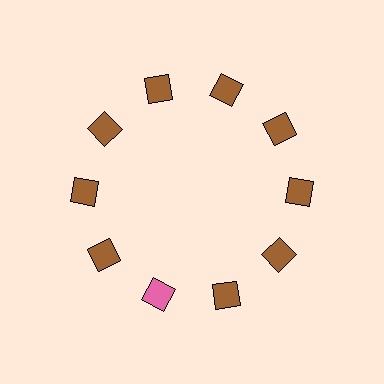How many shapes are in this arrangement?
There are 10 shapes arranged in a ring pattern.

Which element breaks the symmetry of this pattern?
The pink square at roughly the 7 o'clock position breaks the symmetry. All other shapes are brown squares.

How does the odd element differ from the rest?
It has a different color: pink instead of brown.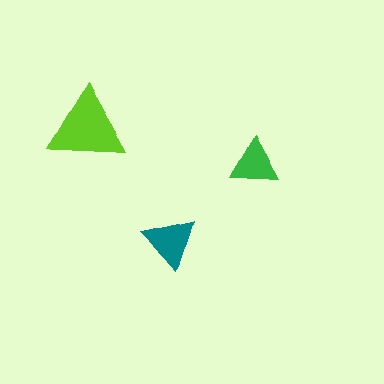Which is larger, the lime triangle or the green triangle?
The lime one.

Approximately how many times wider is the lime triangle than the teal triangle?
About 1.5 times wider.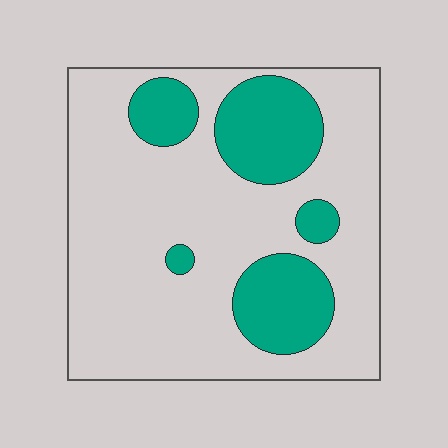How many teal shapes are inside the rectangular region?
5.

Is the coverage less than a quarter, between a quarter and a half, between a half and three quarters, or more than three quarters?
Less than a quarter.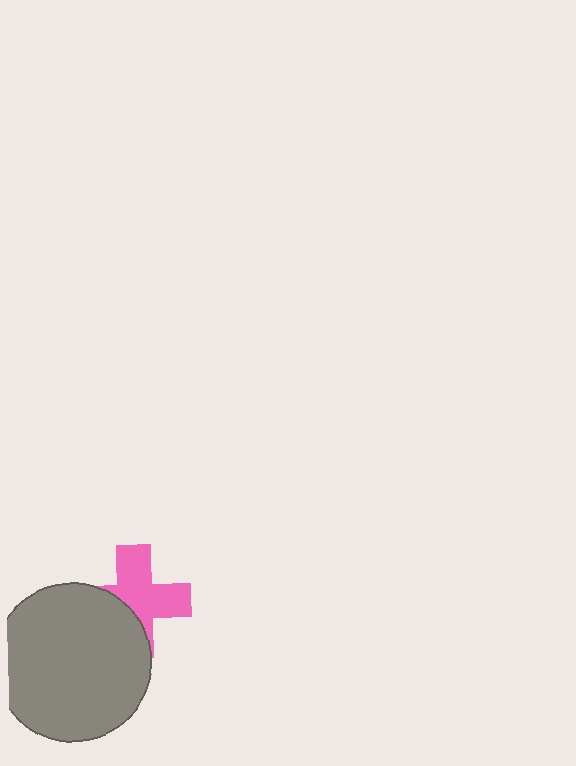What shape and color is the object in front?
The object in front is a gray circle.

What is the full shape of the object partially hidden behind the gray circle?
The partially hidden object is a pink cross.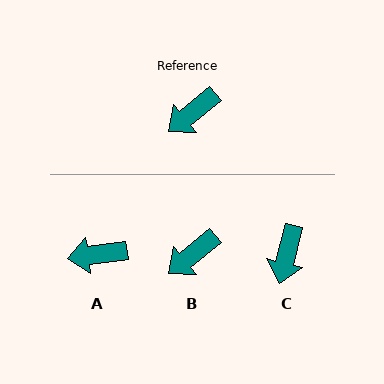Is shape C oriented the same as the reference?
No, it is off by about 37 degrees.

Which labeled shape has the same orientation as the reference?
B.